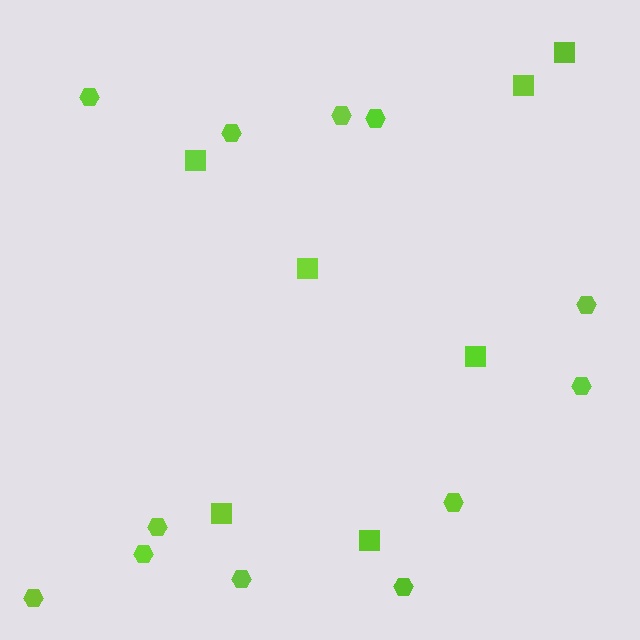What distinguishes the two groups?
There are 2 groups: one group of hexagons (12) and one group of squares (7).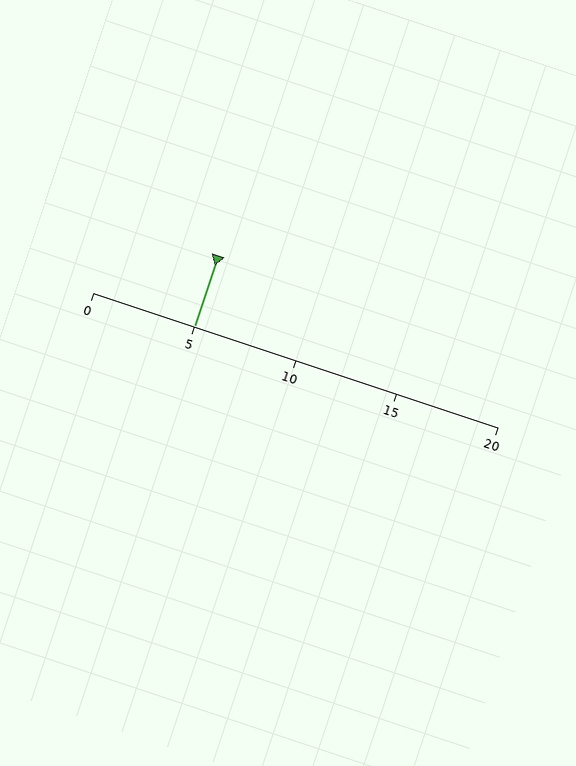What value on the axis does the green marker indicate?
The marker indicates approximately 5.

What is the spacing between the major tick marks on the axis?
The major ticks are spaced 5 apart.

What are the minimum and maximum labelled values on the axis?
The axis runs from 0 to 20.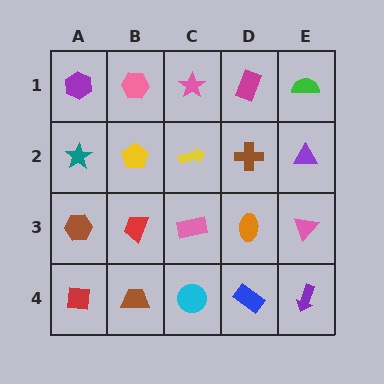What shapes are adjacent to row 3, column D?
A brown cross (row 2, column D), a blue rectangle (row 4, column D), a pink rectangle (row 3, column C), a pink triangle (row 3, column E).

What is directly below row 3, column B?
A brown trapezoid.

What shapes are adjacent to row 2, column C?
A pink star (row 1, column C), a pink rectangle (row 3, column C), a yellow pentagon (row 2, column B), a brown cross (row 2, column D).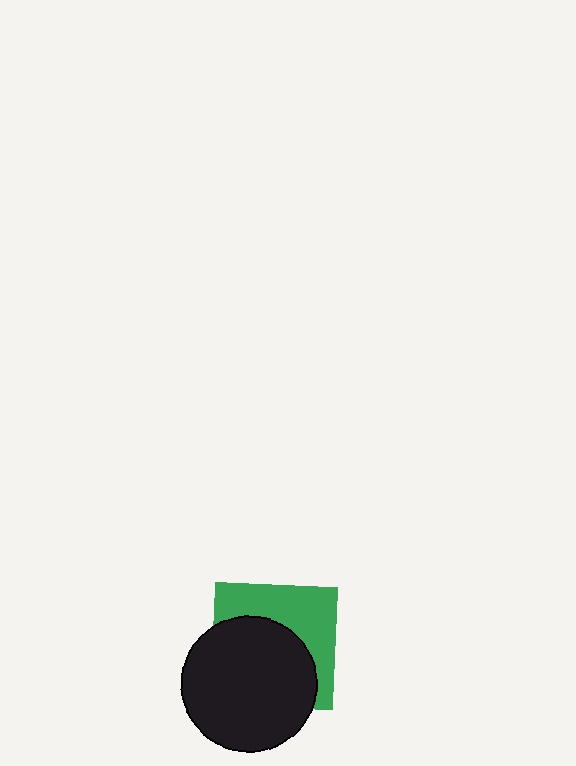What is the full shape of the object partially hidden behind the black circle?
The partially hidden object is a green square.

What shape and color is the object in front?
The object in front is a black circle.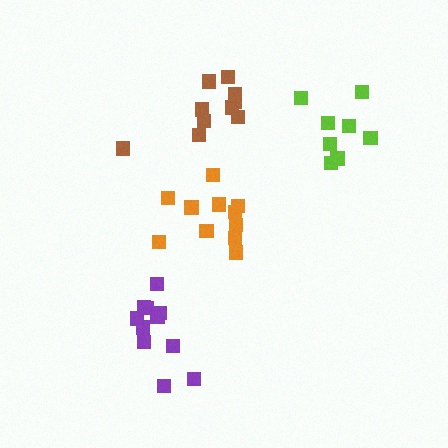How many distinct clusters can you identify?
There are 4 distinct clusters.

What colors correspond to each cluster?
The clusters are colored: lime, brown, orange, purple.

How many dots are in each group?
Group 1: 8 dots, Group 2: 10 dots, Group 3: 11 dots, Group 4: 11 dots (40 total).